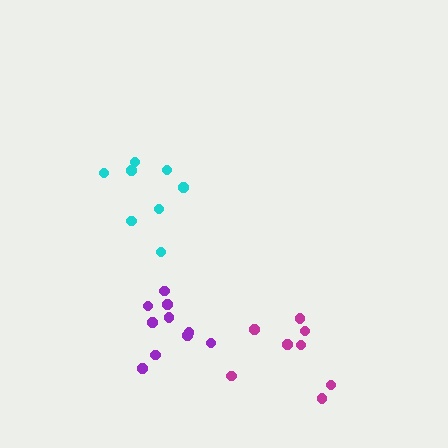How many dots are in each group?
Group 1: 10 dots, Group 2: 8 dots, Group 3: 8 dots (26 total).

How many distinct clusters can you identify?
There are 3 distinct clusters.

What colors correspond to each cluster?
The clusters are colored: purple, magenta, cyan.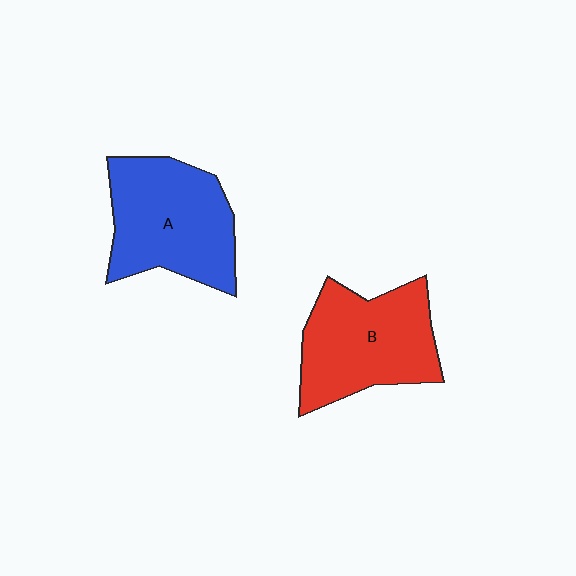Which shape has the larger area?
Shape A (blue).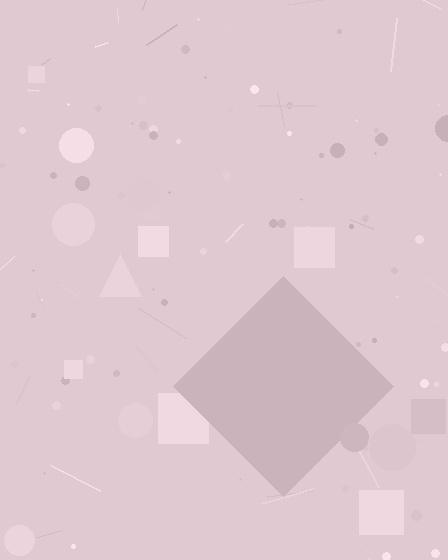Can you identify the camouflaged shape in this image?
The camouflaged shape is a diamond.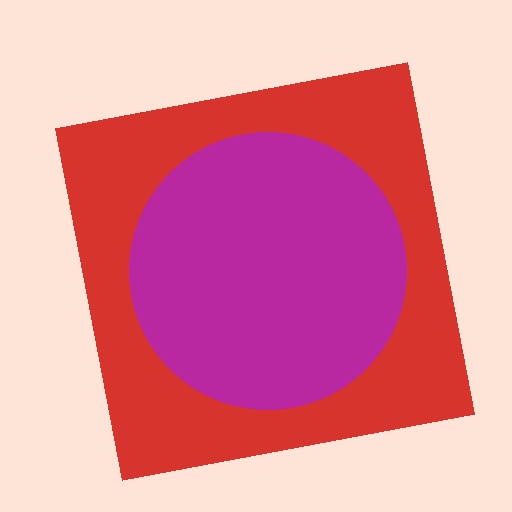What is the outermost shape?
The red square.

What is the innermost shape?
The magenta circle.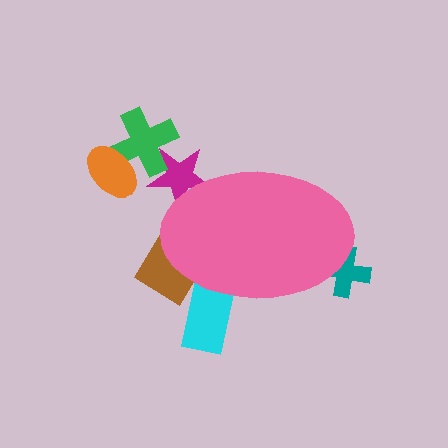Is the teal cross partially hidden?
Yes, the teal cross is partially hidden behind the pink ellipse.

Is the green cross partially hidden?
No, the green cross is fully visible.